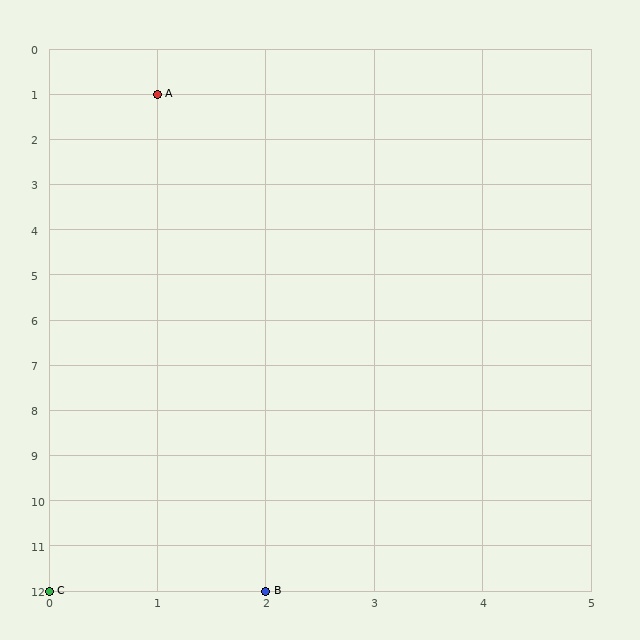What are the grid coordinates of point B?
Point B is at grid coordinates (2, 12).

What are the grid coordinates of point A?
Point A is at grid coordinates (1, 1).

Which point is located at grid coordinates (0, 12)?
Point C is at (0, 12).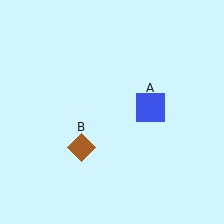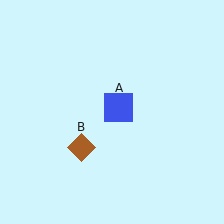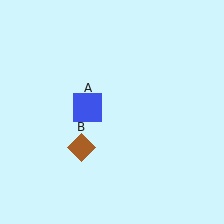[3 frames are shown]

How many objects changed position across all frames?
1 object changed position: blue square (object A).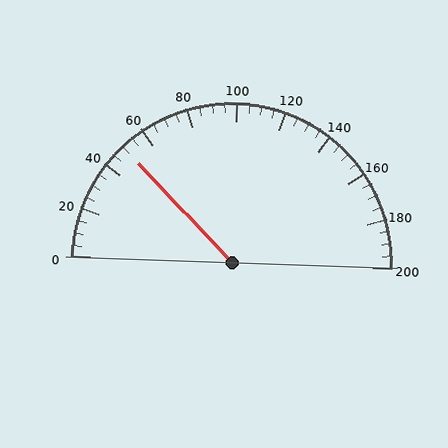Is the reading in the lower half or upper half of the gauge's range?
The reading is in the lower half of the range (0 to 200).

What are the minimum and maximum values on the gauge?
The gauge ranges from 0 to 200.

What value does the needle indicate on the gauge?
The needle indicates approximately 50.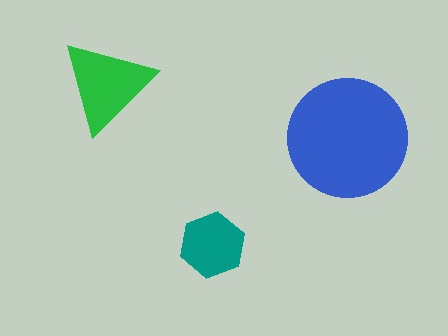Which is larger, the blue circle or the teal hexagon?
The blue circle.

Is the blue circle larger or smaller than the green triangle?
Larger.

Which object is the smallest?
The teal hexagon.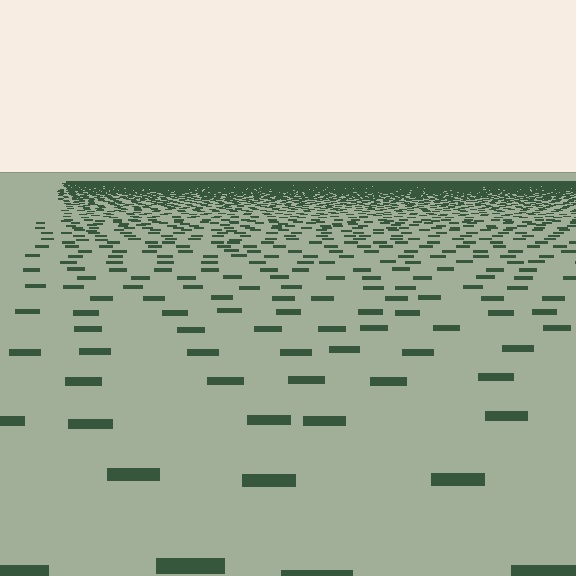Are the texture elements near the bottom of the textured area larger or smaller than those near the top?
Larger. Near the bottom, elements are closer to the viewer and appear at a bigger on-screen size.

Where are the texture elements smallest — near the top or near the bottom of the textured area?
Near the top.